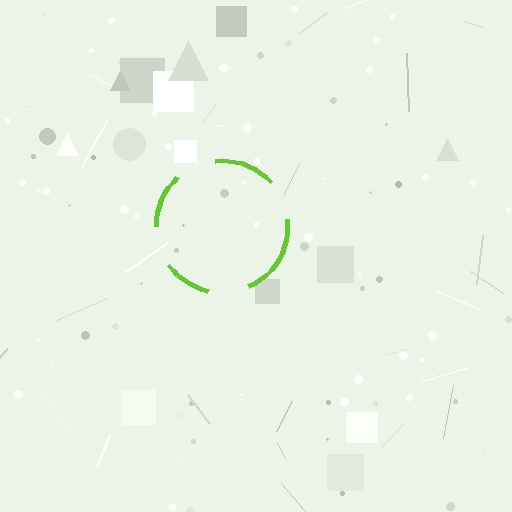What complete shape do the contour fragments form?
The contour fragments form a circle.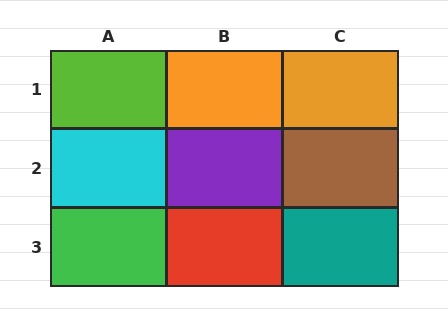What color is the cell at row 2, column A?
Cyan.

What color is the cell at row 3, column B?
Red.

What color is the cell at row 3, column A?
Green.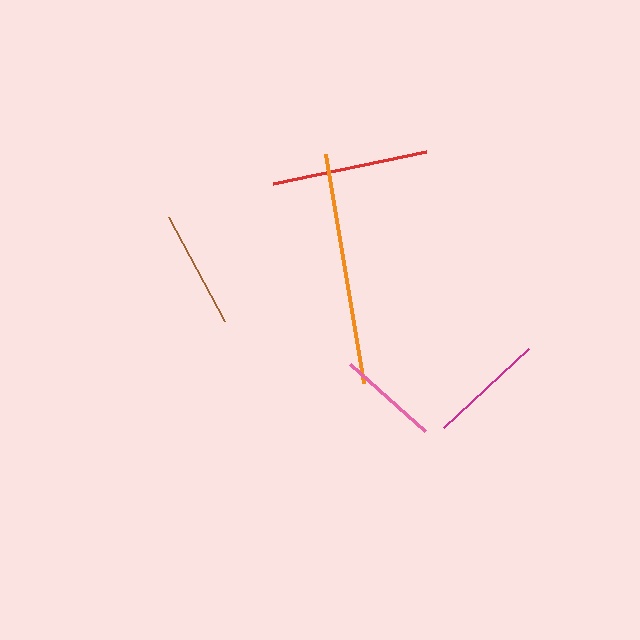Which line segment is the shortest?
The pink line is the shortest at approximately 101 pixels.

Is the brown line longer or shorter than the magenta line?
The brown line is longer than the magenta line.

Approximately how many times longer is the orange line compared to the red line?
The orange line is approximately 1.5 times the length of the red line.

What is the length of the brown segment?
The brown segment is approximately 118 pixels long.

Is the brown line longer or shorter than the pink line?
The brown line is longer than the pink line.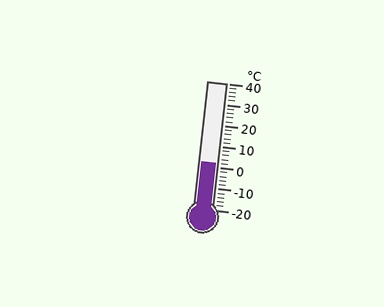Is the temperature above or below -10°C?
The temperature is above -10°C.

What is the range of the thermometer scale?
The thermometer scale ranges from -20°C to 40°C.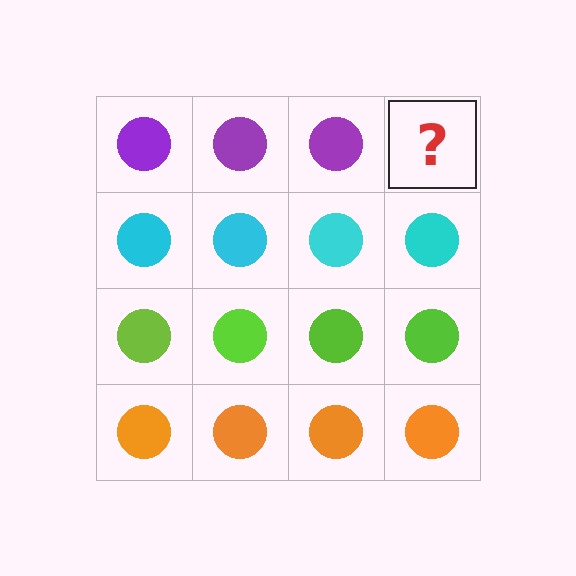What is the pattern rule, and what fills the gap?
The rule is that each row has a consistent color. The gap should be filled with a purple circle.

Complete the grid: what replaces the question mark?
The question mark should be replaced with a purple circle.